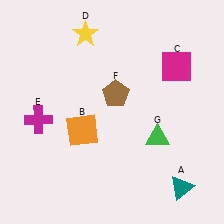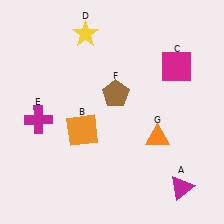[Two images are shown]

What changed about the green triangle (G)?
In Image 1, G is green. In Image 2, it changed to orange.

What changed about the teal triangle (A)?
In Image 1, A is teal. In Image 2, it changed to magenta.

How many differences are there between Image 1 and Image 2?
There are 2 differences between the two images.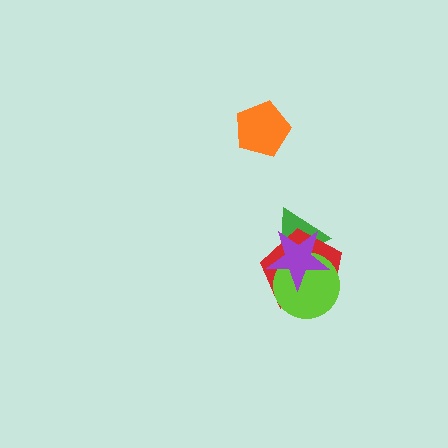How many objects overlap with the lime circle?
3 objects overlap with the lime circle.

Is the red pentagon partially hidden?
Yes, it is partially covered by another shape.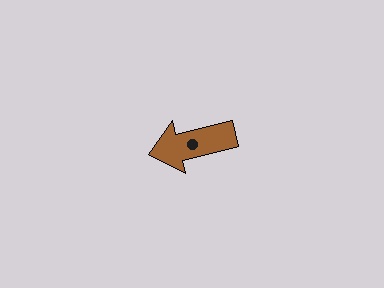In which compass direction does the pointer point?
West.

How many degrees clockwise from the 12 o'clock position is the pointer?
Approximately 256 degrees.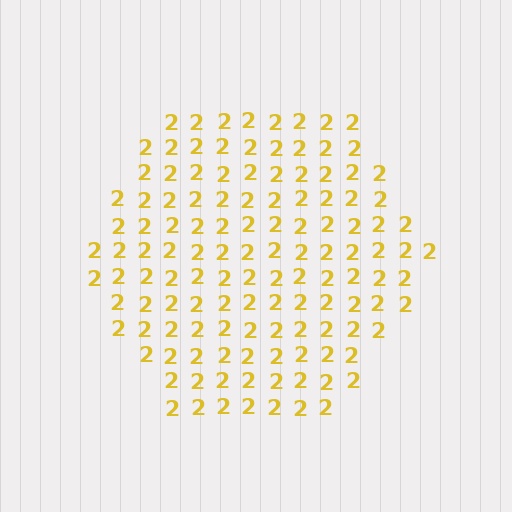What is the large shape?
The large shape is a hexagon.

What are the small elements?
The small elements are digit 2's.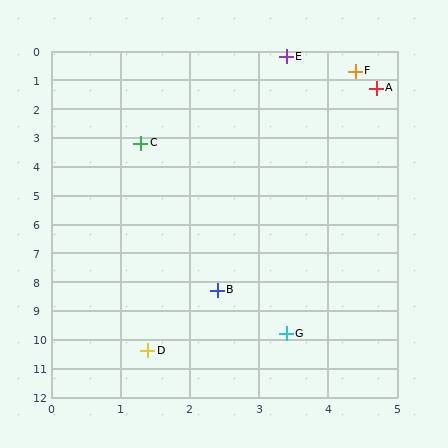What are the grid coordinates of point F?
Point F is at approximately (4.4, 0.7).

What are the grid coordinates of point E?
Point E is at approximately (3.4, 0.2).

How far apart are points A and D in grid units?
Points A and D are about 9.7 grid units apart.